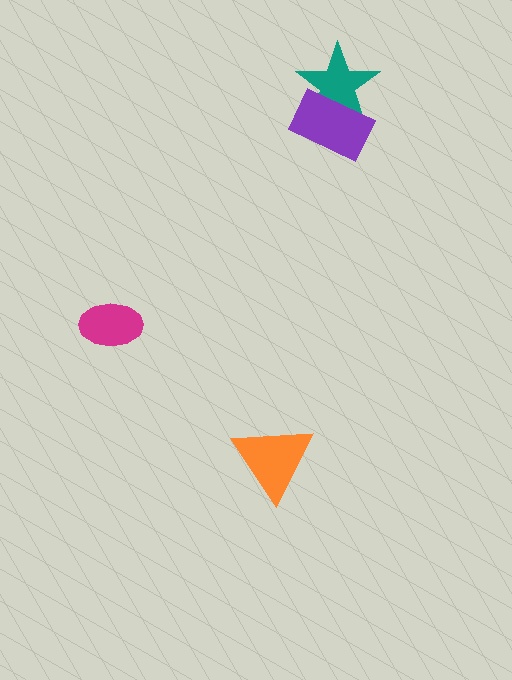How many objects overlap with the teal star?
1 object overlaps with the teal star.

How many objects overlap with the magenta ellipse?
0 objects overlap with the magenta ellipse.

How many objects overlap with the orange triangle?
0 objects overlap with the orange triangle.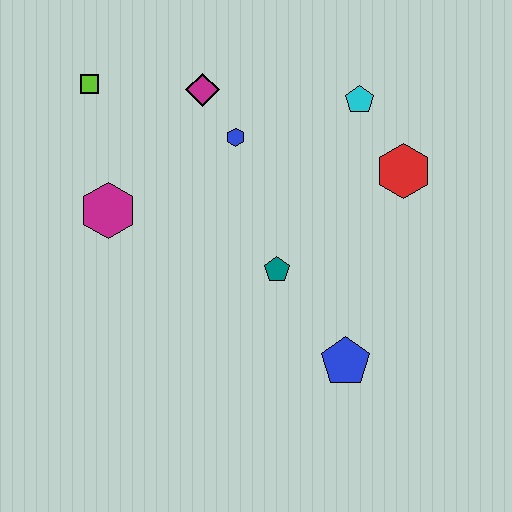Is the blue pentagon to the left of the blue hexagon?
No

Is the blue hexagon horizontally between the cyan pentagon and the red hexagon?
No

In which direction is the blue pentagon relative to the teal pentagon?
The blue pentagon is below the teal pentagon.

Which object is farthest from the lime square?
The blue pentagon is farthest from the lime square.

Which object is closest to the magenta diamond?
The blue hexagon is closest to the magenta diamond.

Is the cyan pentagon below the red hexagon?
No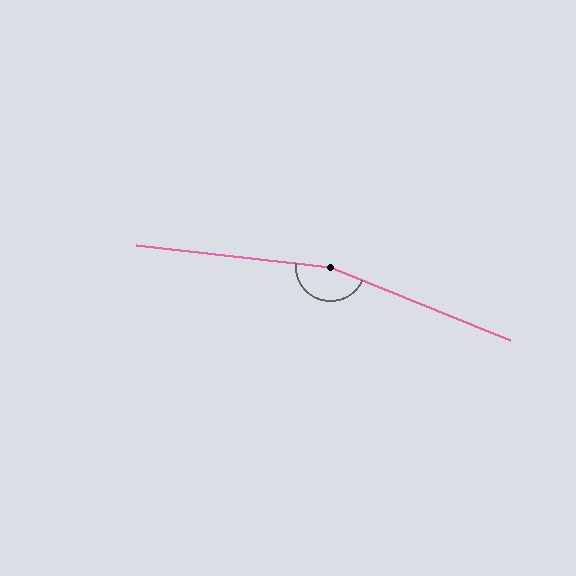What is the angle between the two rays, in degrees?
Approximately 164 degrees.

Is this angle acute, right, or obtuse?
It is obtuse.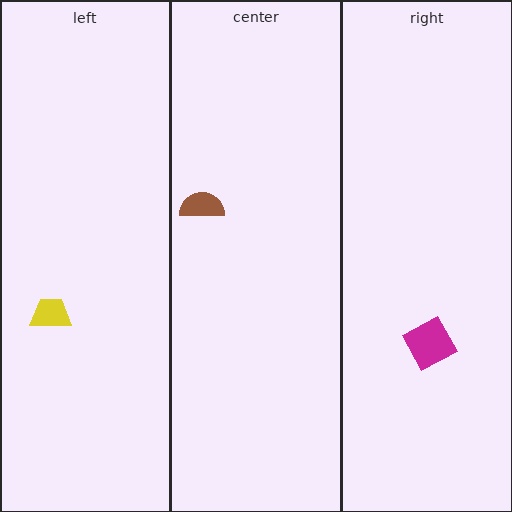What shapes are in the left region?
The yellow trapezoid.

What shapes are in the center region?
The brown semicircle.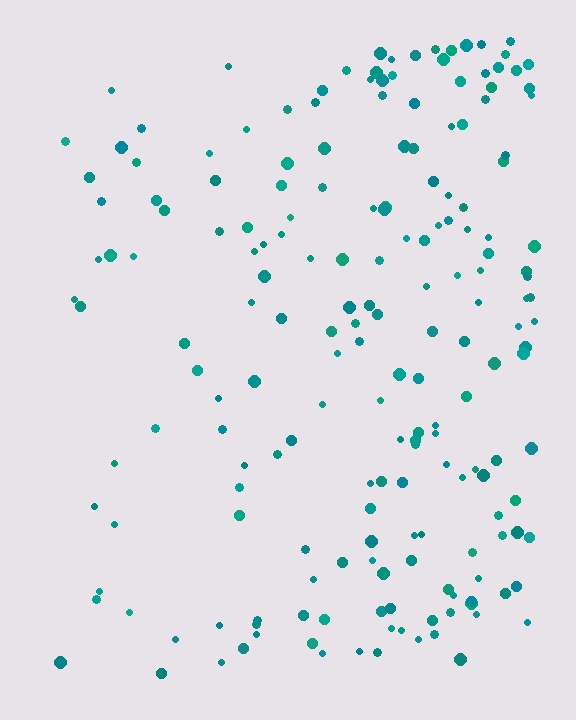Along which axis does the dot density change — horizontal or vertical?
Horizontal.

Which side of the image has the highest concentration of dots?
The right.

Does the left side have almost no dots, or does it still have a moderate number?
Still a moderate number, just noticeably fewer than the right.